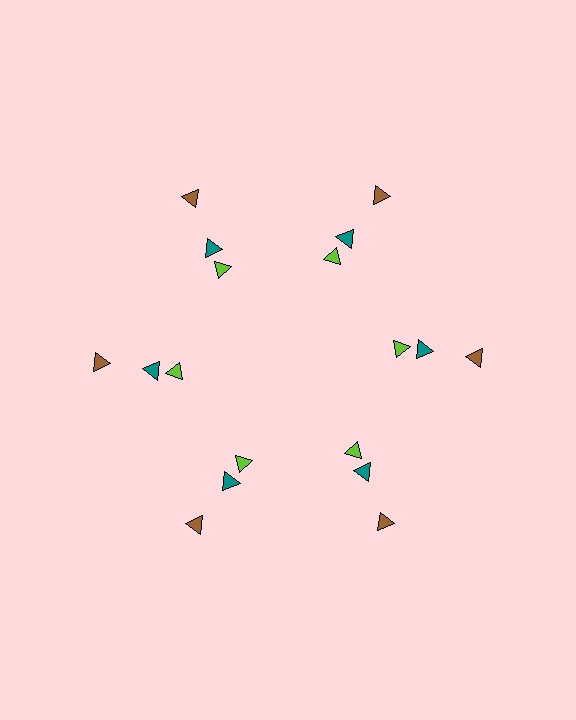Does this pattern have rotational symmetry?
Yes, this pattern has 6-fold rotational symmetry. It looks the same after rotating 60 degrees around the center.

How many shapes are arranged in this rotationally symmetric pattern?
There are 18 shapes, arranged in 6 groups of 3.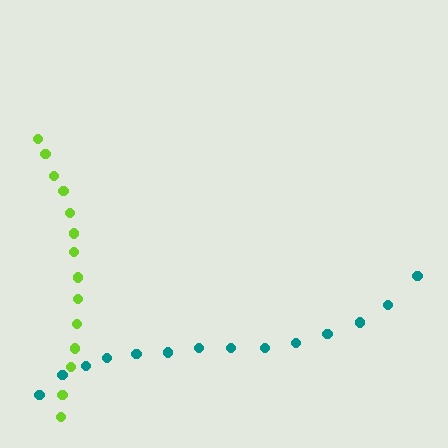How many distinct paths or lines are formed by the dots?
There are 2 distinct paths.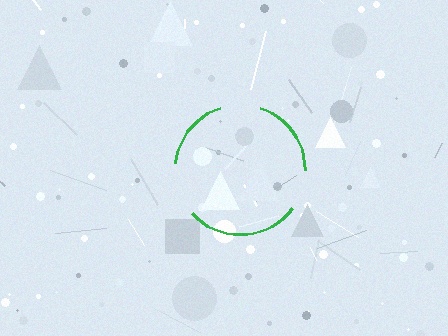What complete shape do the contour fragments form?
The contour fragments form a circle.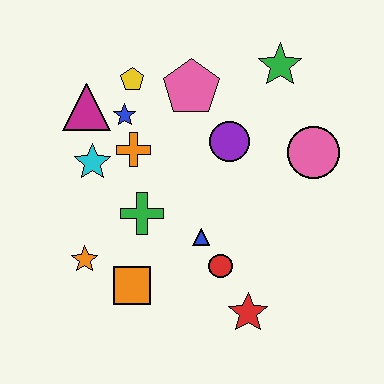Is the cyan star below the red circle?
No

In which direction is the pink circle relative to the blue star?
The pink circle is to the right of the blue star.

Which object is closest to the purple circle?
The pink pentagon is closest to the purple circle.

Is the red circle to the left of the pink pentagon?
No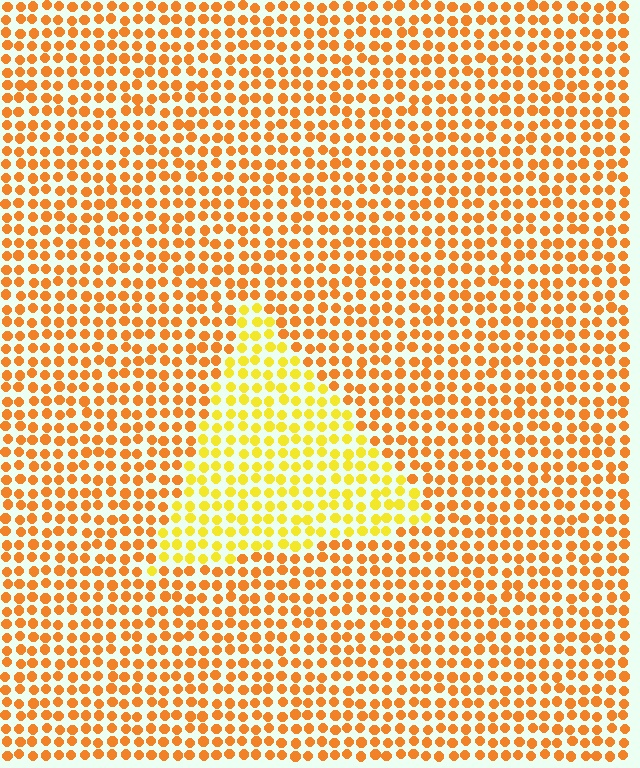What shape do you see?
I see a triangle.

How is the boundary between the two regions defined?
The boundary is defined purely by a slight shift in hue (about 30 degrees). Spacing, size, and orientation are identical on both sides.